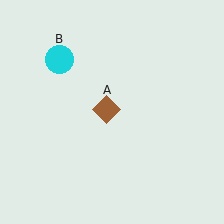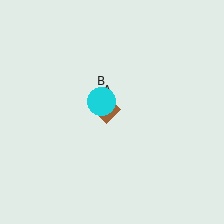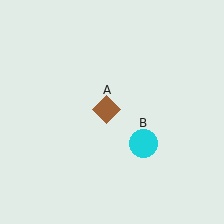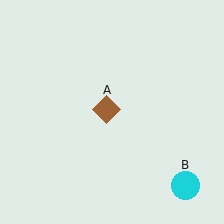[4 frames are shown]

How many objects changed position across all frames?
1 object changed position: cyan circle (object B).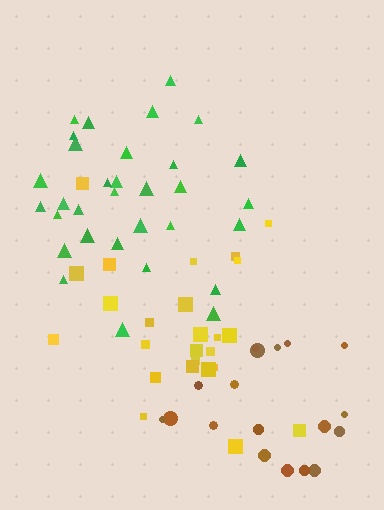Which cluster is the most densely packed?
Green.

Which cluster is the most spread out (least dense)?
Brown.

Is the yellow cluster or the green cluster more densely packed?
Green.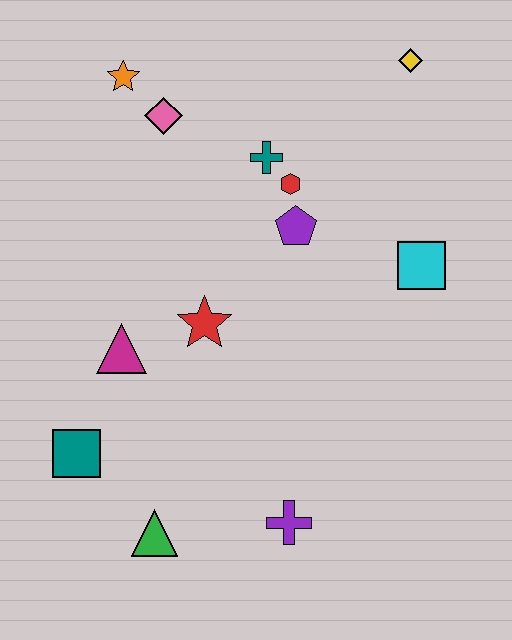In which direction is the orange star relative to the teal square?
The orange star is above the teal square.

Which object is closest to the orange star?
The pink diamond is closest to the orange star.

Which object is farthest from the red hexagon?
The green triangle is farthest from the red hexagon.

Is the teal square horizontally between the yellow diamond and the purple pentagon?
No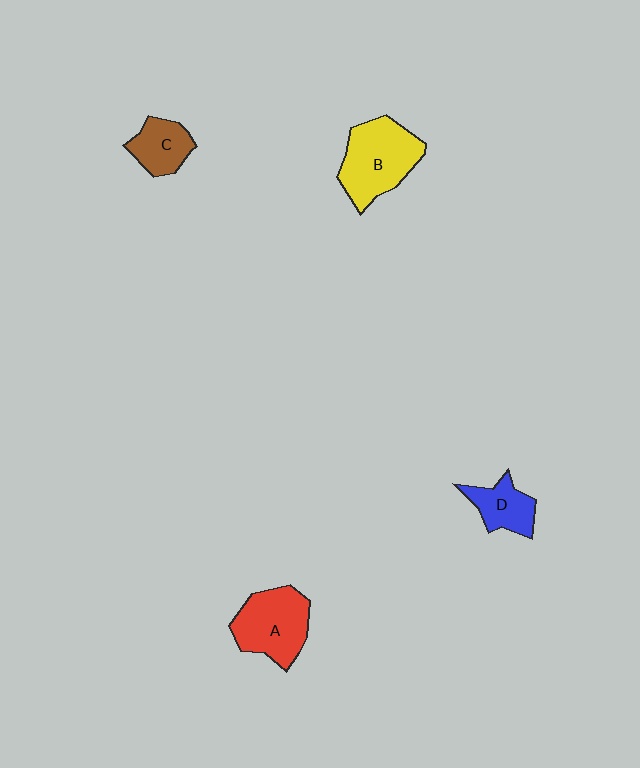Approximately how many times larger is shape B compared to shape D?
Approximately 1.9 times.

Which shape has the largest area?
Shape B (yellow).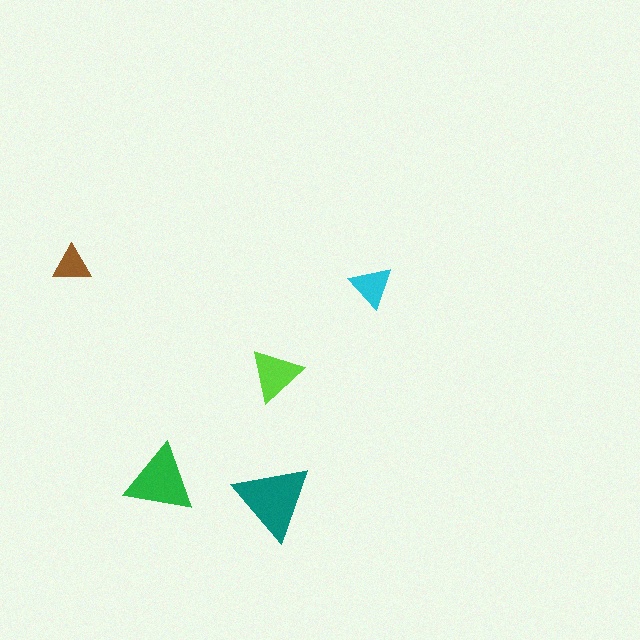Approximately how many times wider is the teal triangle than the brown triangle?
About 2 times wider.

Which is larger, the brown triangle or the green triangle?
The green one.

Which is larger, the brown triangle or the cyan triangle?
The cyan one.